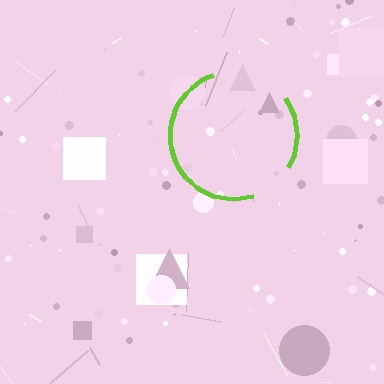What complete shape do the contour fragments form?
The contour fragments form a circle.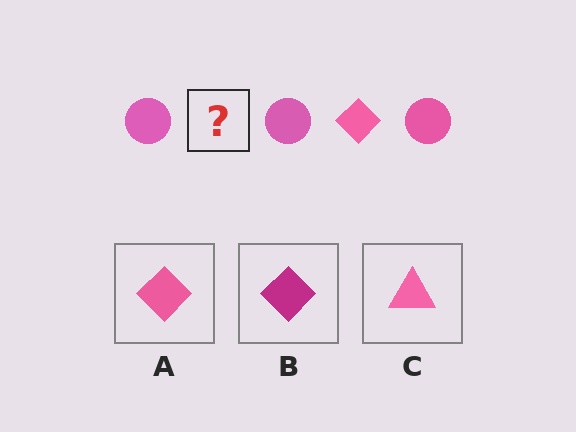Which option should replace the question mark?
Option A.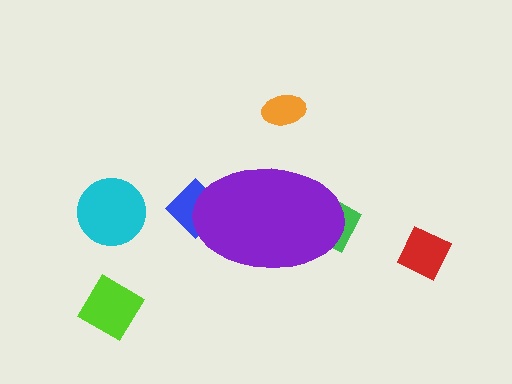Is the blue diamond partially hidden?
Yes, the blue diamond is partially hidden behind the purple ellipse.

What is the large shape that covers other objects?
A purple ellipse.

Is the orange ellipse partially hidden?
No, the orange ellipse is fully visible.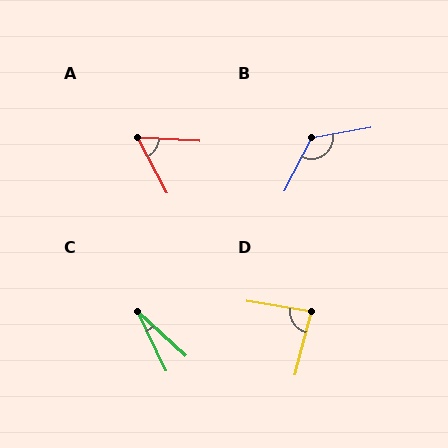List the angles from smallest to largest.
C (21°), A (60°), D (85°), B (128°).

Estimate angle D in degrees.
Approximately 85 degrees.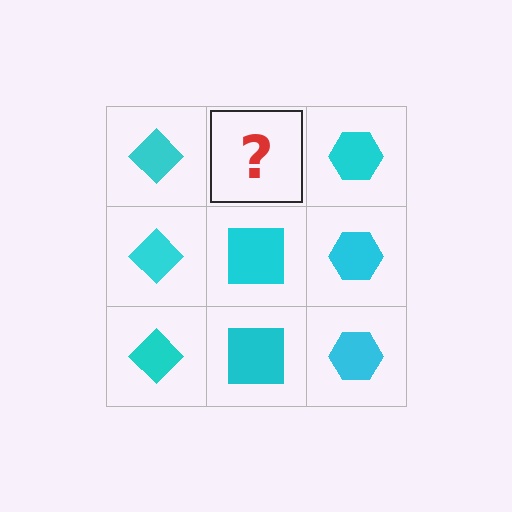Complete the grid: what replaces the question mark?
The question mark should be replaced with a cyan square.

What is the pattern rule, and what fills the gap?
The rule is that each column has a consistent shape. The gap should be filled with a cyan square.